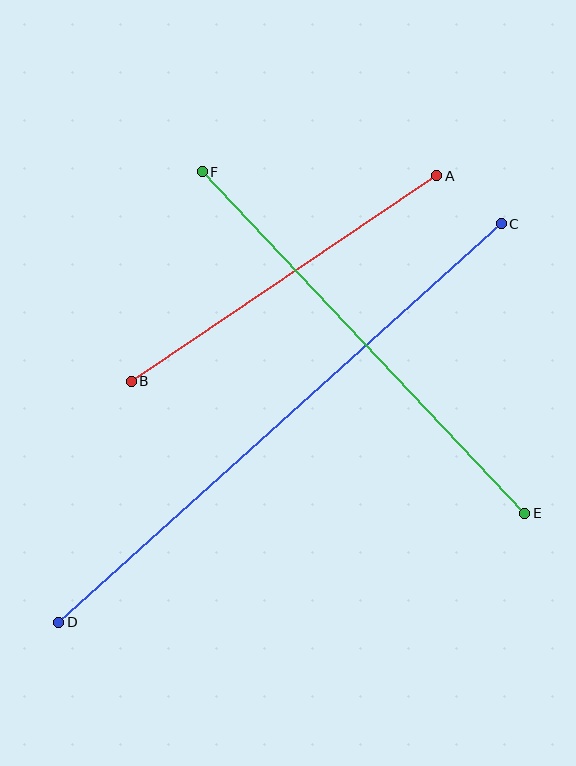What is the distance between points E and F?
The distance is approximately 470 pixels.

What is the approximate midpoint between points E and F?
The midpoint is at approximately (363, 342) pixels.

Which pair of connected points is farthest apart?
Points C and D are farthest apart.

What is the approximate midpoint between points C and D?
The midpoint is at approximately (280, 423) pixels.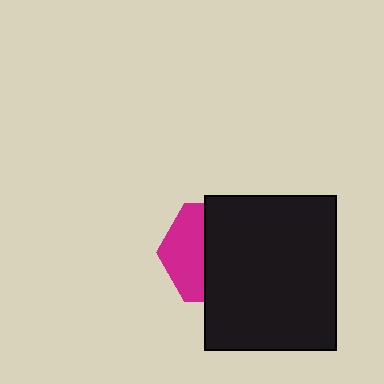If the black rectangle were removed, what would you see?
You would see the complete magenta hexagon.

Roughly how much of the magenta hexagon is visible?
A small part of it is visible (roughly 39%).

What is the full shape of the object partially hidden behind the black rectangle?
The partially hidden object is a magenta hexagon.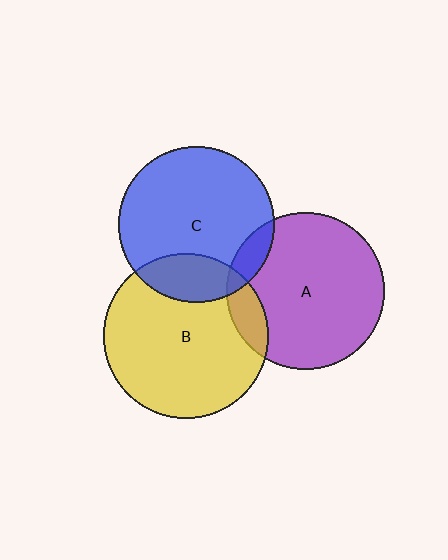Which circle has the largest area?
Circle B (yellow).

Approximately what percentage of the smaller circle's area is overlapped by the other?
Approximately 20%.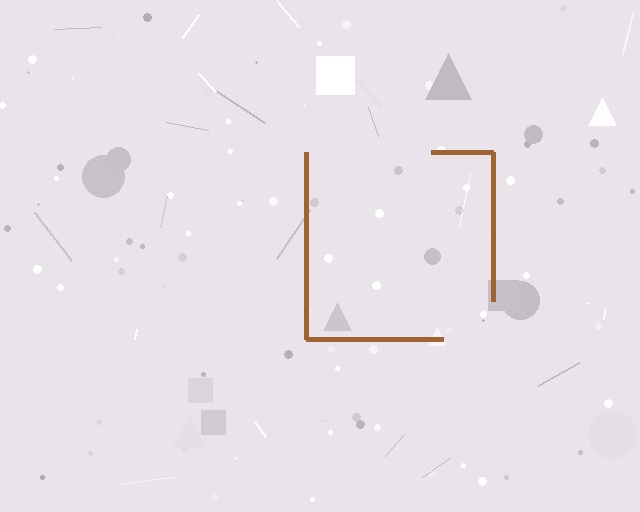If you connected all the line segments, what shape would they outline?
They would outline a square.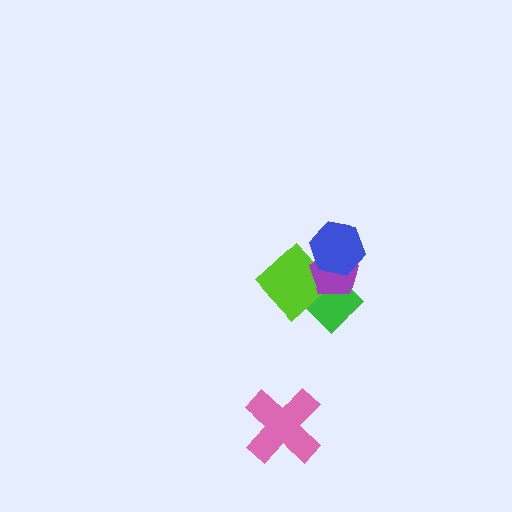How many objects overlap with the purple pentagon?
3 objects overlap with the purple pentagon.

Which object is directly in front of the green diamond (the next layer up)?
The lime diamond is directly in front of the green diamond.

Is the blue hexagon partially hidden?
No, no other shape covers it.